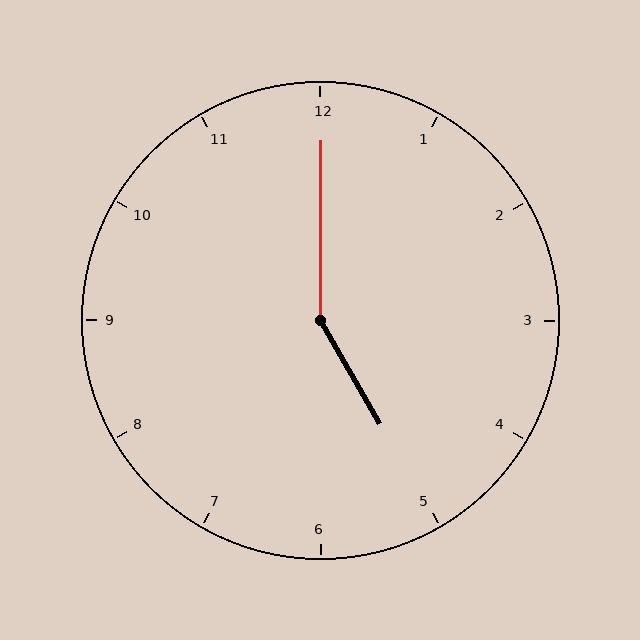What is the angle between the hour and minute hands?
Approximately 150 degrees.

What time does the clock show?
5:00.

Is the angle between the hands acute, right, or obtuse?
It is obtuse.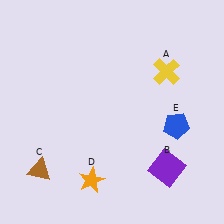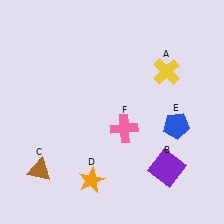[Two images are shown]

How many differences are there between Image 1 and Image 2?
There is 1 difference between the two images.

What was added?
A pink cross (F) was added in Image 2.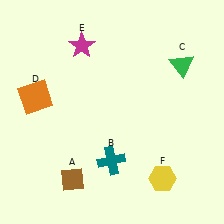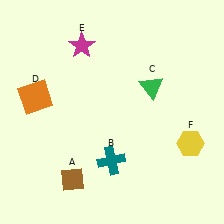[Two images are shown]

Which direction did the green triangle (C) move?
The green triangle (C) moved left.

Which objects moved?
The objects that moved are: the green triangle (C), the yellow hexagon (F).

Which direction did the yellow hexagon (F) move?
The yellow hexagon (F) moved up.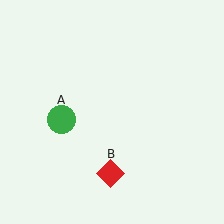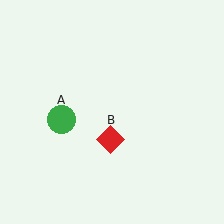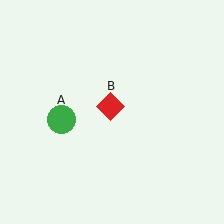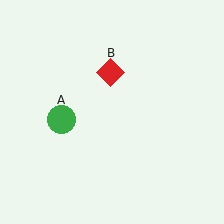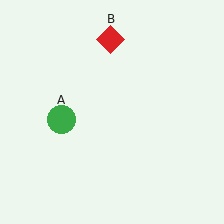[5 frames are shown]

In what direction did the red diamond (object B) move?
The red diamond (object B) moved up.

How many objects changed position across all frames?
1 object changed position: red diamond (object B).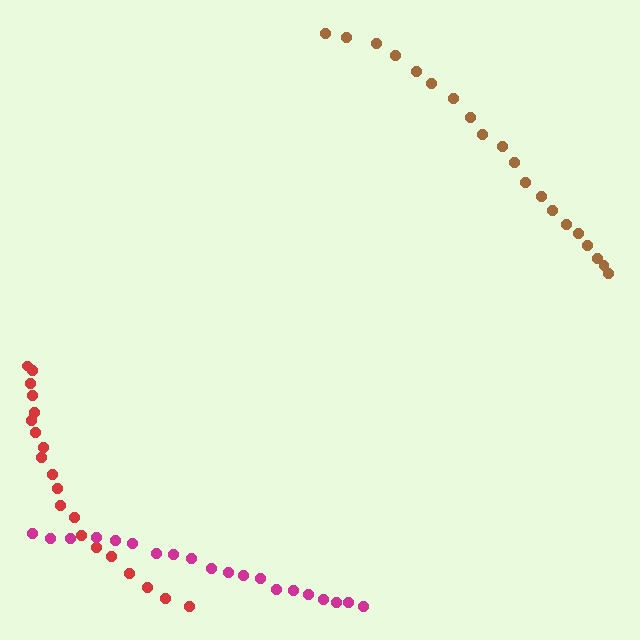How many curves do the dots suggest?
There are 3 distinct paths.